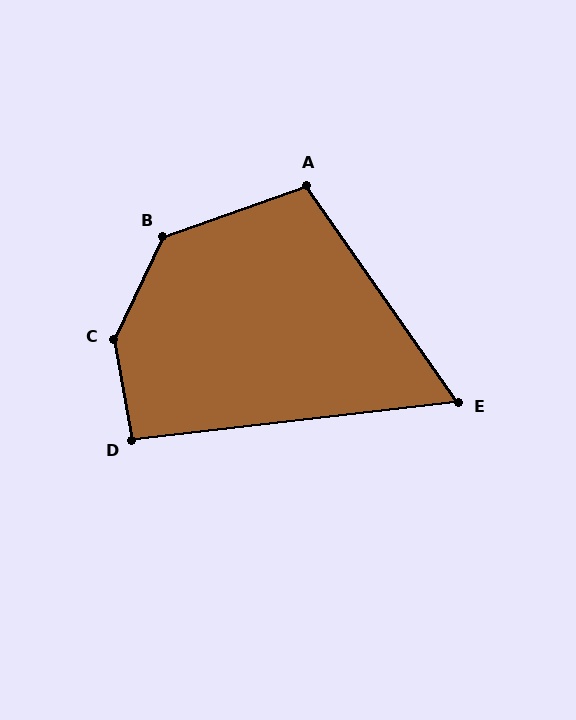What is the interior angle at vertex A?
Approximately 105 degrees (obtuse).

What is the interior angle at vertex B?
Approximately 135 degrees (obtuse).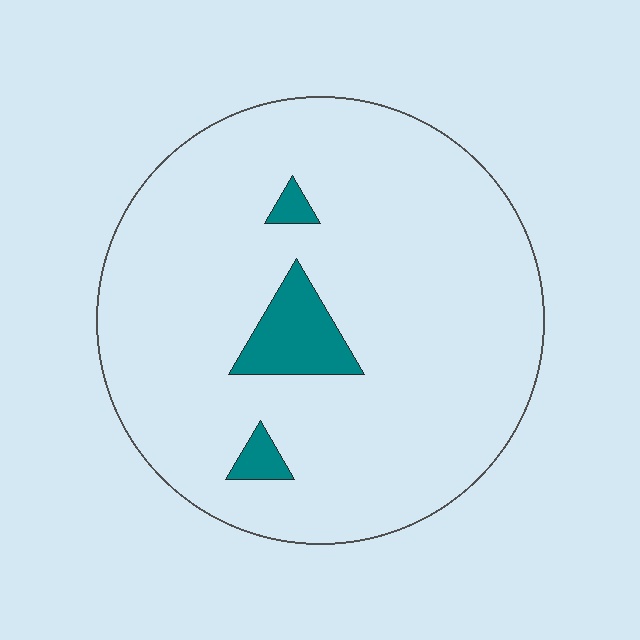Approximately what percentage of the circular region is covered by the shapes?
Approximately 5%.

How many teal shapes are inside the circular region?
3.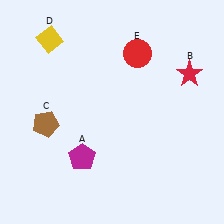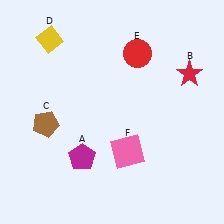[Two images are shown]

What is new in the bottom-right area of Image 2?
A pink square (F) was added in the bottom-right area of Image 2.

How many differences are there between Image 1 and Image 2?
There is 1 difference between the two images.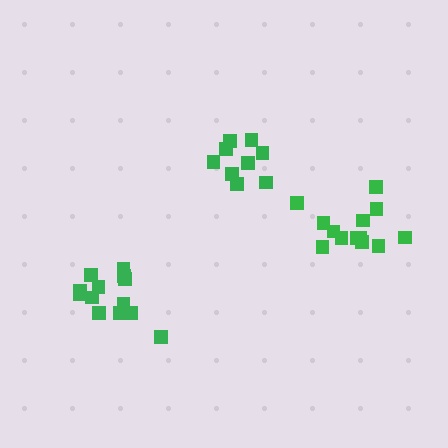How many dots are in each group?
Group 1: 14 dots, Group 2: 9 dots, Group 3: 13 dots (36 total).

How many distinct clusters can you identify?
There are 3 distinct clusters.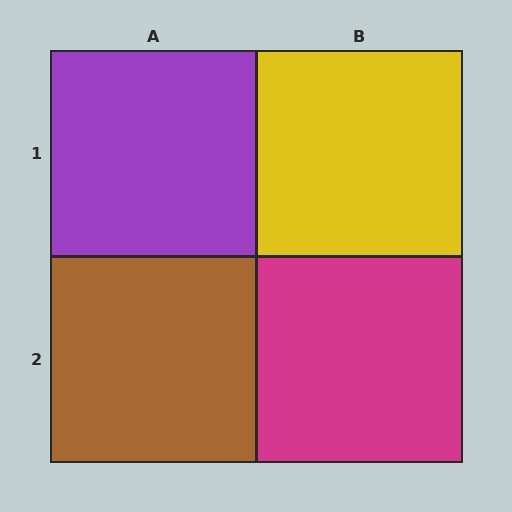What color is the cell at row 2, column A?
Brown.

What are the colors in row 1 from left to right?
Purple, yellow.